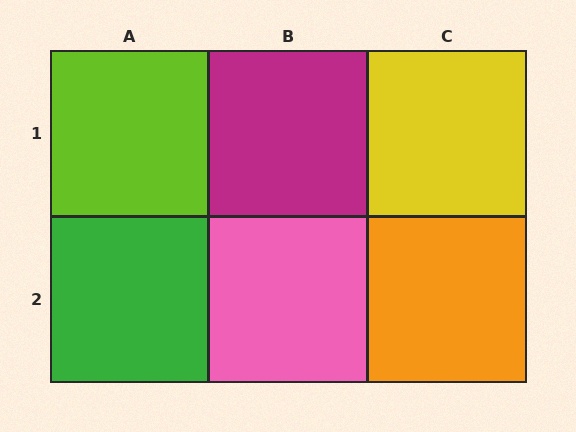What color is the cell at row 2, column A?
Green.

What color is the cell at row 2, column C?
Orange.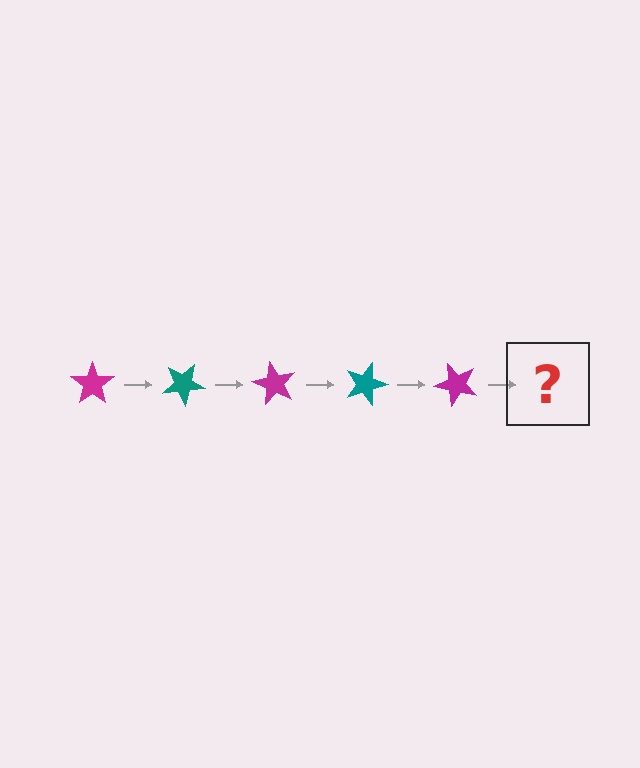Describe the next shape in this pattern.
It should be a teal star, rotated 150 degrees from the start.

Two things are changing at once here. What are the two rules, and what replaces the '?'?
The two rules are that it rotates 30 degrees each step and the color cycles through magenta and teal. The '?' should be a teal star, rotated 150 degrees from the start.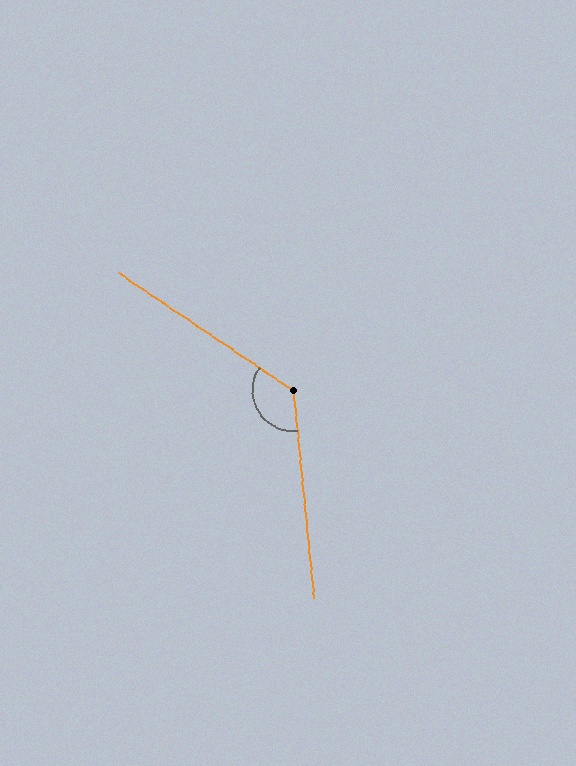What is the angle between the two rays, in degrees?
Approximately 129 degrees.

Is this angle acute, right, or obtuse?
It is obtuse.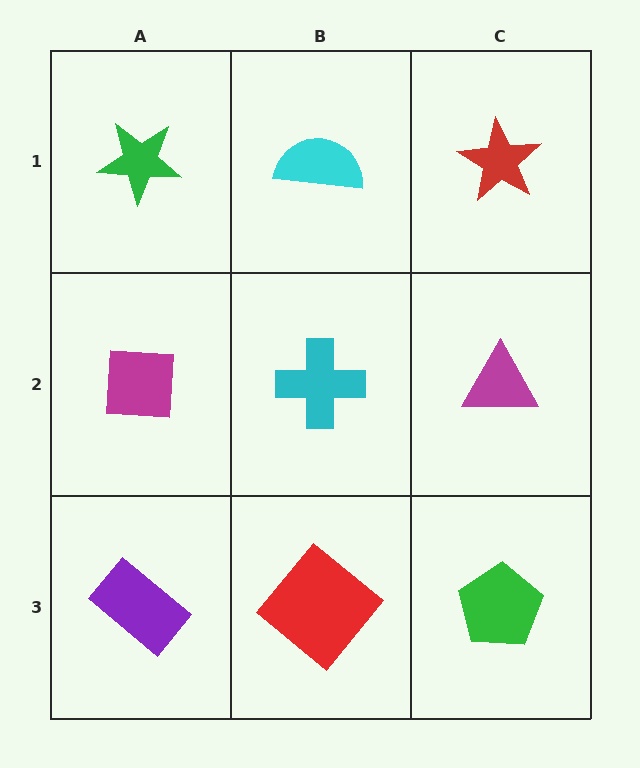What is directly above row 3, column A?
A magenta square.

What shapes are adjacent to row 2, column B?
A cyan semicircle (row 1, column B), a red diamond (row 3, column B), a magenta square (row 2, column A), a magenta triangle (row 2, column C).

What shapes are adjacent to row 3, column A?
A magenta square (row 2, column A), a red diamond (row 3, column B).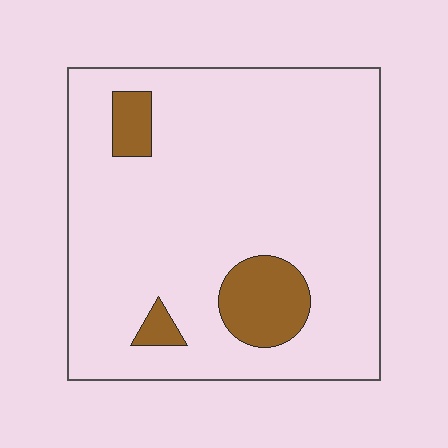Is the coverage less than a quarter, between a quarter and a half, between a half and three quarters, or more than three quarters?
Less than a quarter.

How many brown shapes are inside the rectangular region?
3.